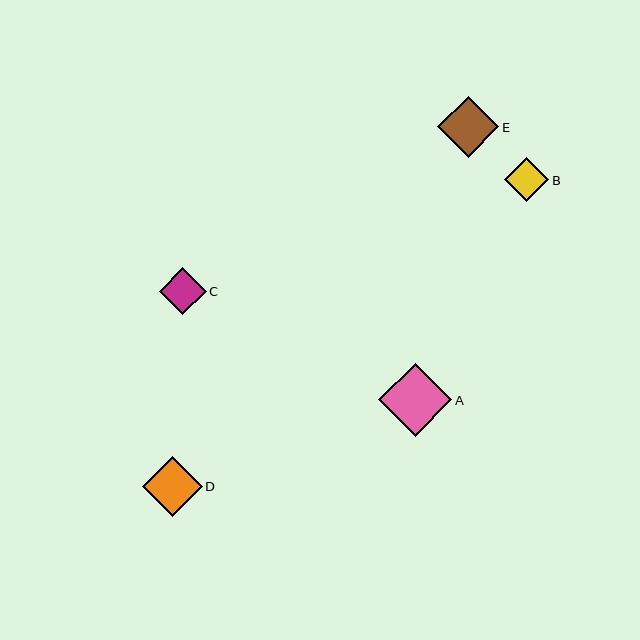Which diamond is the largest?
Diamond A is the largest with a size of approximately 73 pixels.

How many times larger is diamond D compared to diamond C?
Diamond D is approximately 1.3 times the size of diamond C.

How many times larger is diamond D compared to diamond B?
Diamond D is approximately 1.4 times the size of diamond B.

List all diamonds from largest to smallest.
From largest to smallest: A, E, D, C, B.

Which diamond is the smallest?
Diamond B is the smallest with a size of approximately 44 pixels.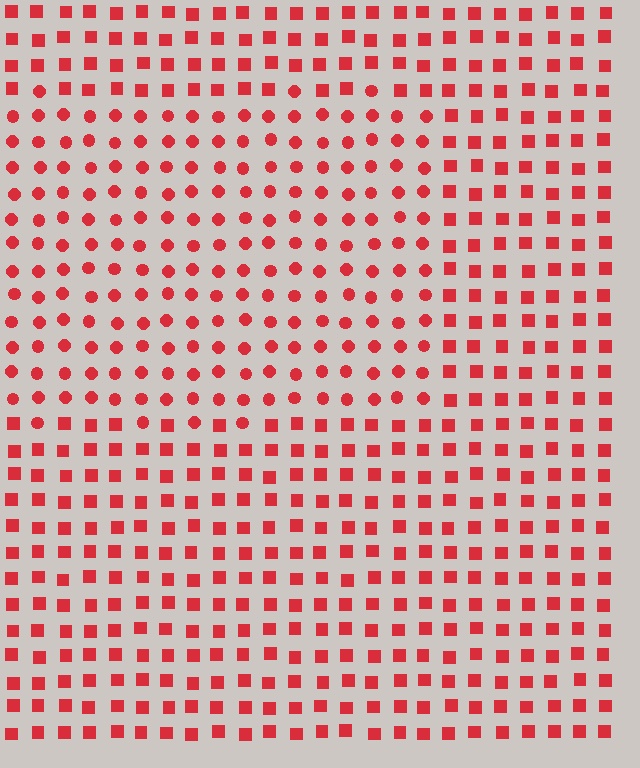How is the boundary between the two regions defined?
The boundary is defined by a change in element shape: circles inside vs. squares outside. All elements share the same color and spacing.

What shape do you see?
I see a rectangle.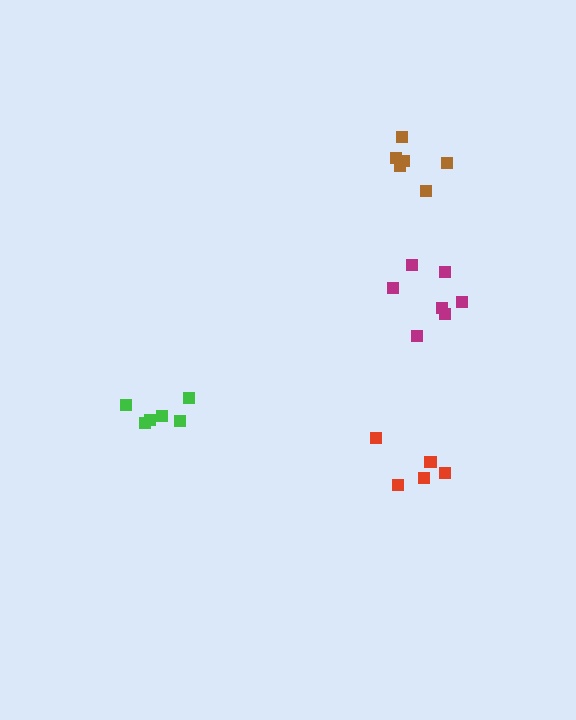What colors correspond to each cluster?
The clusters are colored: magenta, red, brown, green.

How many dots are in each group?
Group 1: 7 dots, Group 2: 5 dots, Group 3: 6 dots, Group 4: 6 dots (24 total).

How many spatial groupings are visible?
There are 4 spatial groupings.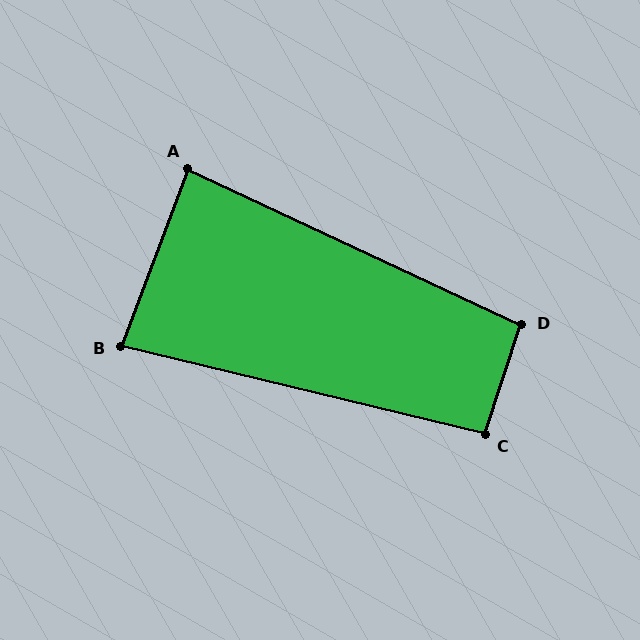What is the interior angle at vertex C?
Approximately 94 degrees (approximately right).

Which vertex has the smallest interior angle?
B, at approximately 83 degrees.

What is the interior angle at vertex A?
Approximately 86 degrees (approximately right).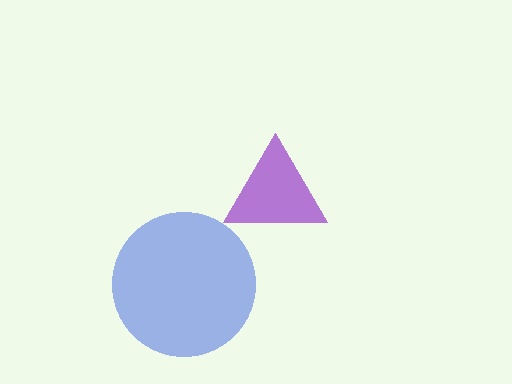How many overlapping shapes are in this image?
There are 2 overlapping shapes in the image.